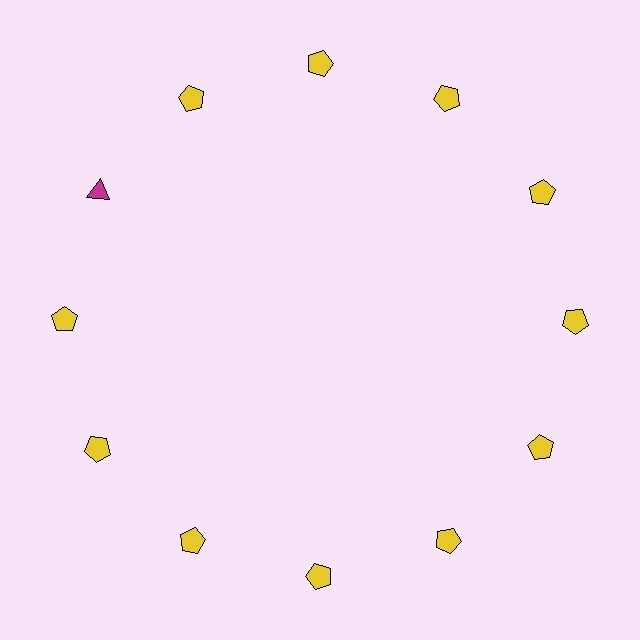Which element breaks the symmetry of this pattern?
The magenta triangle at roughly the 10 o'clock position breaks the symmetry. All other shapes are yellow pentagons.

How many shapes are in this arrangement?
There are 12 shapes arranged in a ring pattern.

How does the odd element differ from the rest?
It differs in both color (magenta instead of yellow) and shape (triangle instead of pentagon).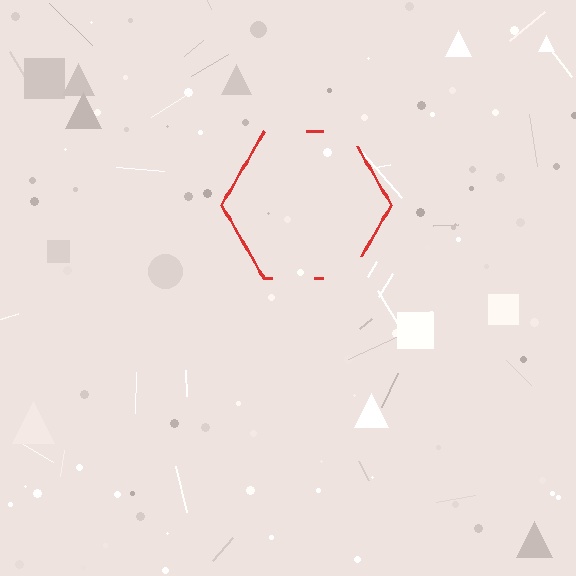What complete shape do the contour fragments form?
The contour fragments form a hexagon.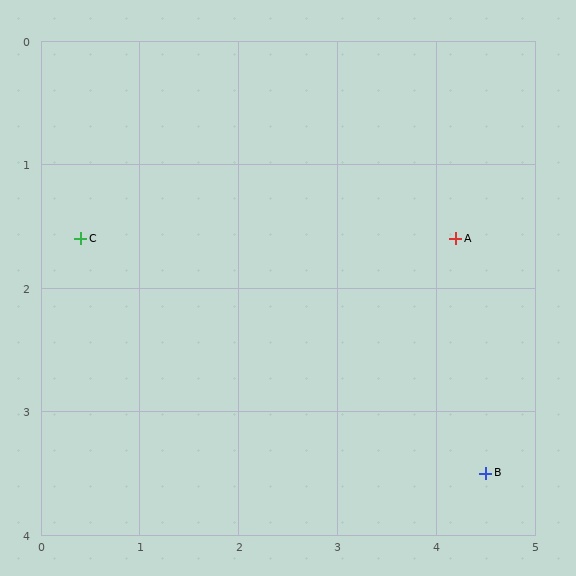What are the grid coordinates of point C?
Point C is at approximately (0.4, 1.6).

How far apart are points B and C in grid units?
Points B and C are about 4.5 grid units apart.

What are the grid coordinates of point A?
Point A is at approximately (4.2, 1.6).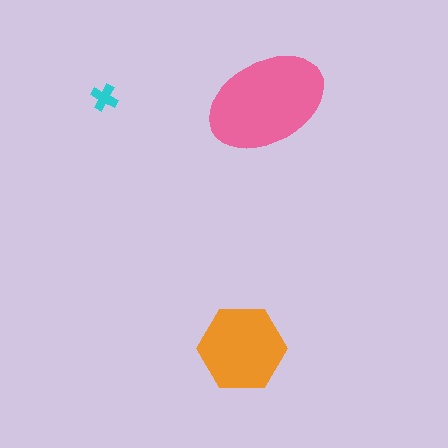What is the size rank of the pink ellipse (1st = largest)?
1st.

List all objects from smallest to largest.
The cyan cross, the orange hexagon, the pink ellipse.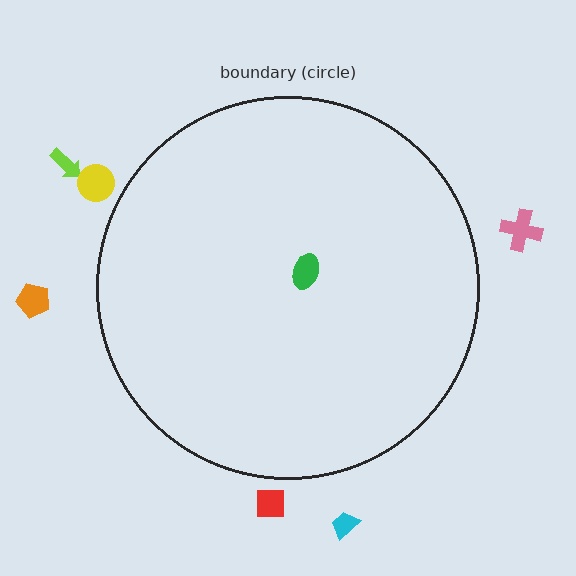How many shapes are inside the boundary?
1 inside, 6 outside.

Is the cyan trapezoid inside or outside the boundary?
Outside.